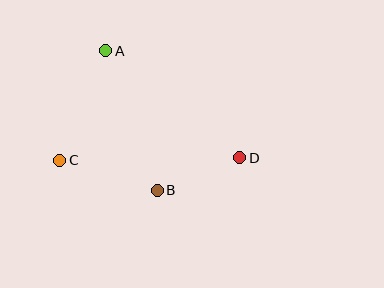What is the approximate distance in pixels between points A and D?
The distance between A and D is approximately 171 pixels.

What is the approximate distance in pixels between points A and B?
The distance between A and B is approximately 149 pixels.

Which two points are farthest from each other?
Points C and D are farthest from each other.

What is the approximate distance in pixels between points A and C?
The distance between A and C is approximately 119 pixels.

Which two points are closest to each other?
Points B and D are closest to each other.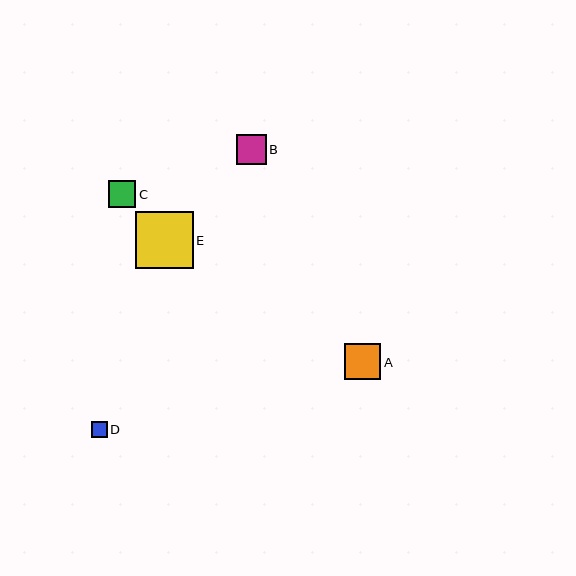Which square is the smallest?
Square D is the smallest with a size of approximately 16 pixels.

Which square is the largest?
Square E is the largest with a size of approximately 58 pixels.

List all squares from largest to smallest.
From largest to smallest: E, A, B, C, D.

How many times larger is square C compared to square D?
Square C is approximately 1.7 times the size of square D.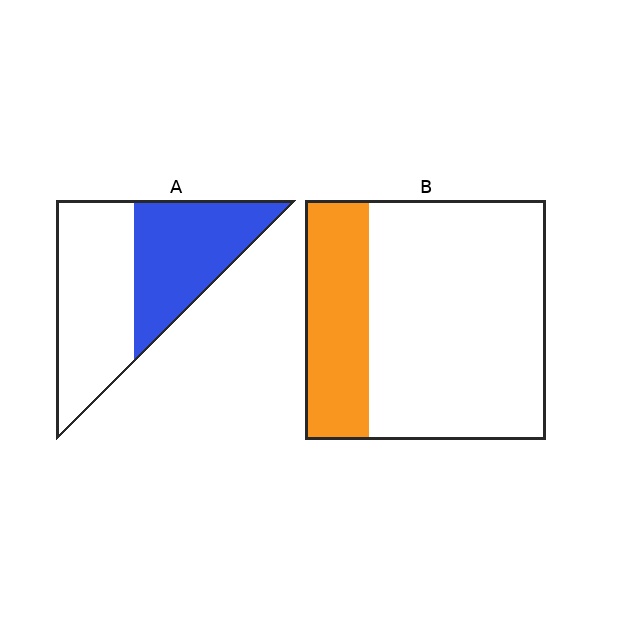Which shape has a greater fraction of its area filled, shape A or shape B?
Shape A.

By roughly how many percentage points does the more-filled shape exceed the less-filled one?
By roughly 20 percentage points (A over B).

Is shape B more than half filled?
No.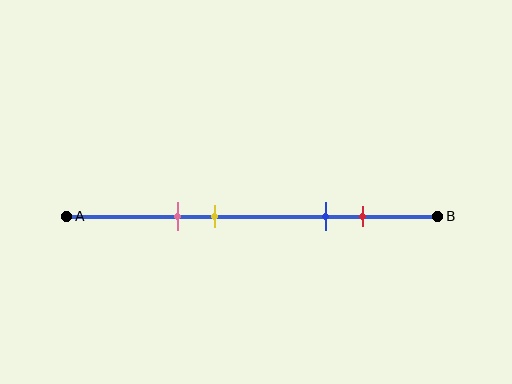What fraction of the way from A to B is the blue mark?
The blue mark is approximately 70% (0.7) of the way from A to B.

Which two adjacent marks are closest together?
The pink and yellow marks are the closest adjacent pair.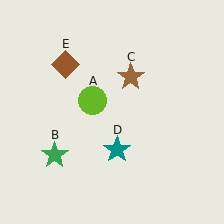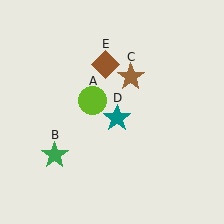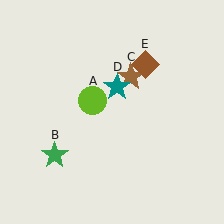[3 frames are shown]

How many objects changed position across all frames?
2 objects changed position: teal star (object D), brown diamond (object E).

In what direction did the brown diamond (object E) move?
The brown diamond (object E) moved right.